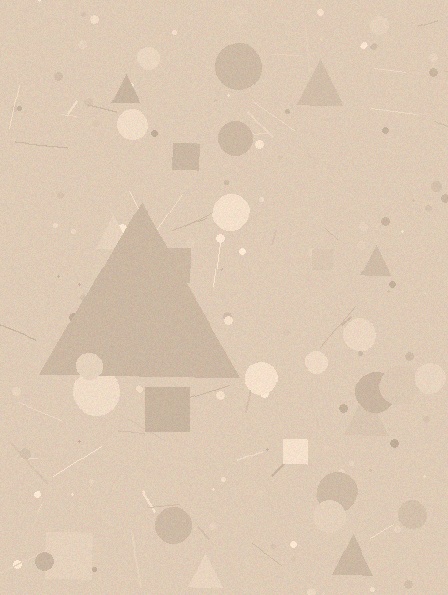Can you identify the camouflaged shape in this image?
The camouflaged shape is a triangle.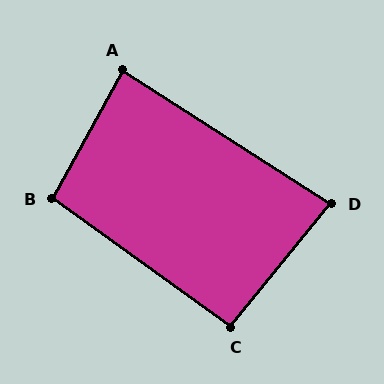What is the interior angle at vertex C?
Approximately 94 degrees (approximately right).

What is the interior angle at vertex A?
Approximately 86 degrees (approximately right).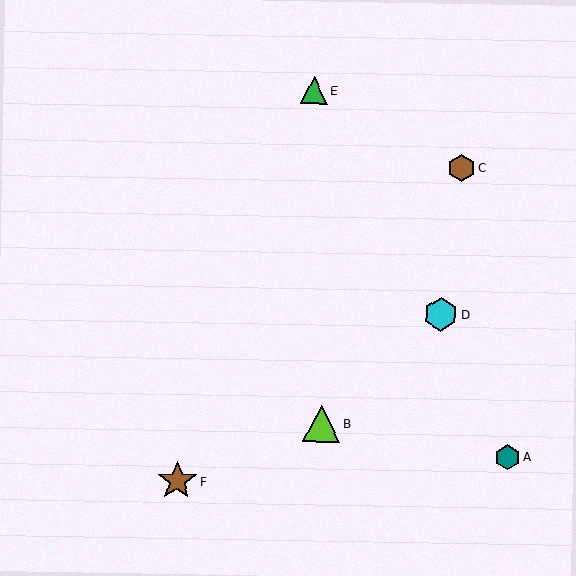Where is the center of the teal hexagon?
The center of the teal hexagon is at (508, 457).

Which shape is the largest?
The brown star (labeled F) is the largest.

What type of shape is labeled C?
Shape C is a brown hexagon.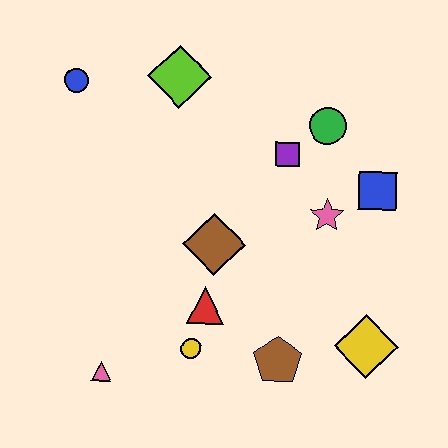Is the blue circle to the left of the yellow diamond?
Yes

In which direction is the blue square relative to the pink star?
The blue square is to the right of the pink star.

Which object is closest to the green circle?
The purple square is closest to the green circle.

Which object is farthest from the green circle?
The pink triangle is farthest from the green circle.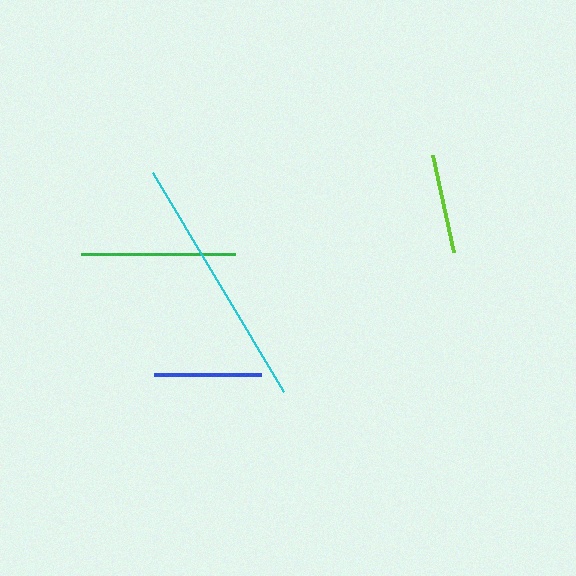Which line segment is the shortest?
The lime line is the shortest at approximately 99 pixels.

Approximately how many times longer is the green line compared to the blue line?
The green line is approximately 1.4 times the length of the blue line.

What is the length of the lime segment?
The lime segment is approximately 99 pixels long.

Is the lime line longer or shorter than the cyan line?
The cyan line is longer than the lime line.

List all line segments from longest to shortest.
From longest to shortest: cyan, green, blue, lime.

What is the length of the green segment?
The green segment is approximately 154 pixels long.